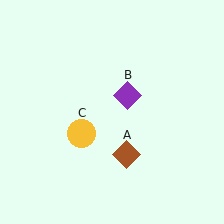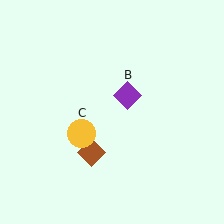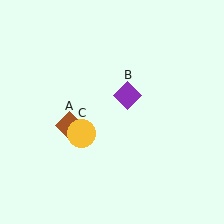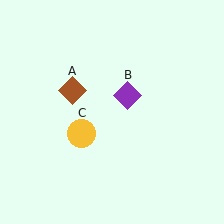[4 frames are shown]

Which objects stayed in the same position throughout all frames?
Purple diamond (object B) and yellow circle (object C) remained stationary.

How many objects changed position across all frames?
1 object changed position: brown diamond (object A).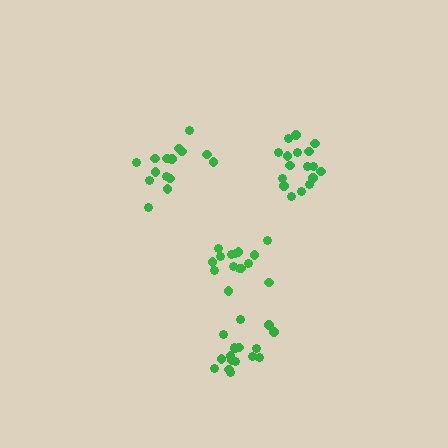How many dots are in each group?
Group 1: 15 dots, Group 2: 17 dots, Group 3: 15 dots, Group 4: 17 dots (64 total).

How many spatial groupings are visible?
There are 4 spatial groupings.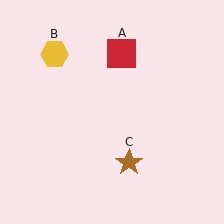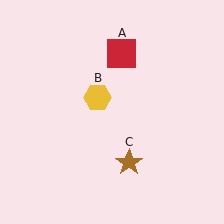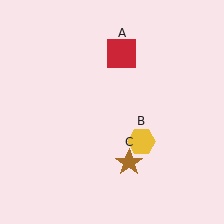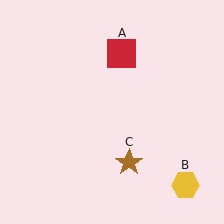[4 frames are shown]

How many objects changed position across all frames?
1 object changed position: yellow hexagon (object B).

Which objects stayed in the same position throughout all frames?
Red square (object A) and brown star (object C) remained stationary.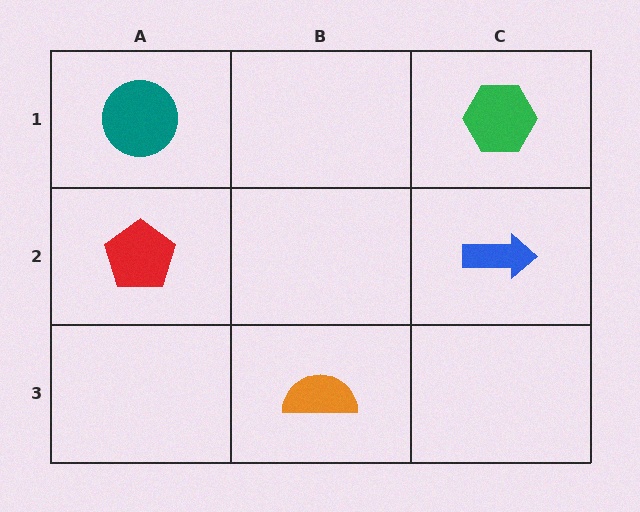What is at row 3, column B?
An orange semicircle.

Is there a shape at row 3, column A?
No, that cell is empty.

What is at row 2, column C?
A blue arrow.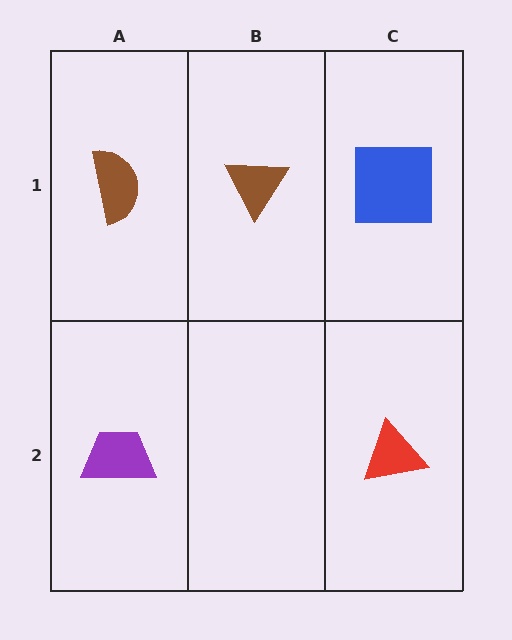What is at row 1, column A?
A brown semicircle.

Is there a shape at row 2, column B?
No, that cell is empty.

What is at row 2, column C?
A red triangle.